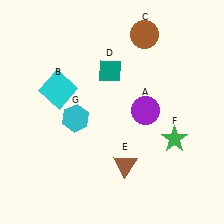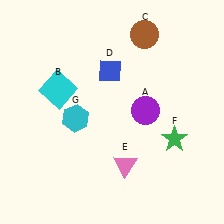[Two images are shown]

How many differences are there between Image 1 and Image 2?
There are 2 differences between the two images.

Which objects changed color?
D changed from teal to blue. E changed from brown to pink.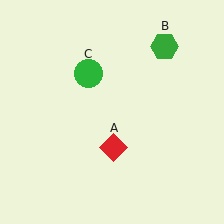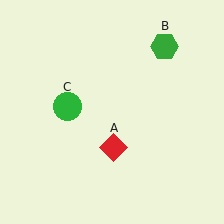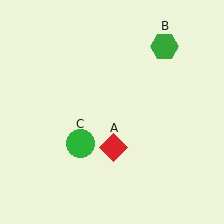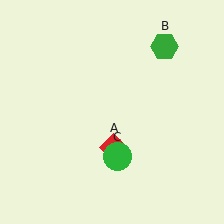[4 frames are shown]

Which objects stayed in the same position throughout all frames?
Red diamond (object A) and green hexagon (object B) remained stationary.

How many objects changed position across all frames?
1 object changed position: green circle (object C).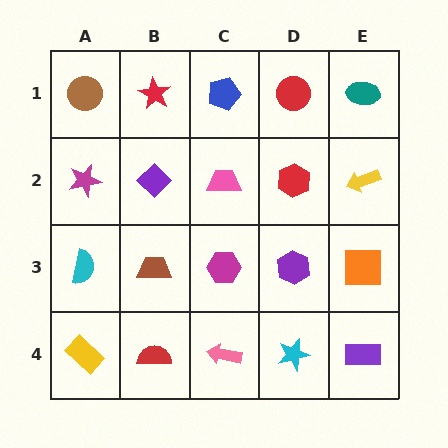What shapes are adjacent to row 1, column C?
A pink trapezoid (row 2, column C), a red star (row 1, column B), a red circle (row 1, column D).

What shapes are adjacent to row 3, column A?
A magenta star (row 2, column A), a yellow rectangle (row 4, column A), a brown trapezoid (row 3, column B).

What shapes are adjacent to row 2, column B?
A red star (row 1, column B), a brown trapezoid (row 3, column B), a magenta star (row 2, column A), a pink trapezoid (row 2, column C).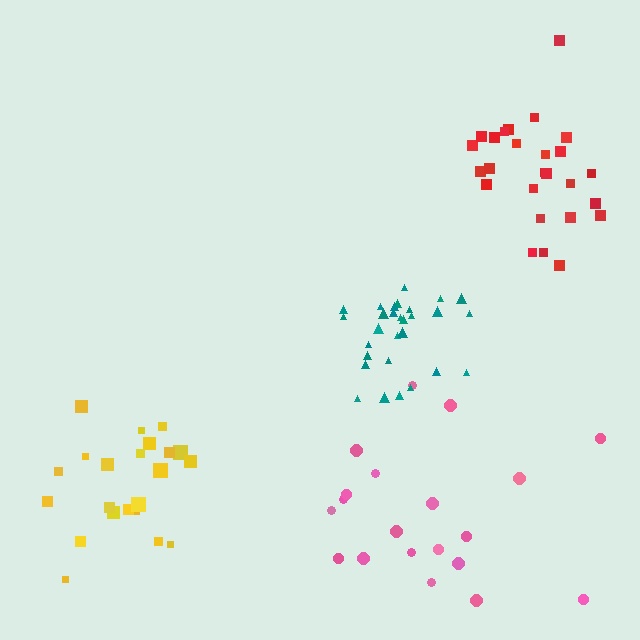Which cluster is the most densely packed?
Teal.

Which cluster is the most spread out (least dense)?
Pink.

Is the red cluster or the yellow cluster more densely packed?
Red.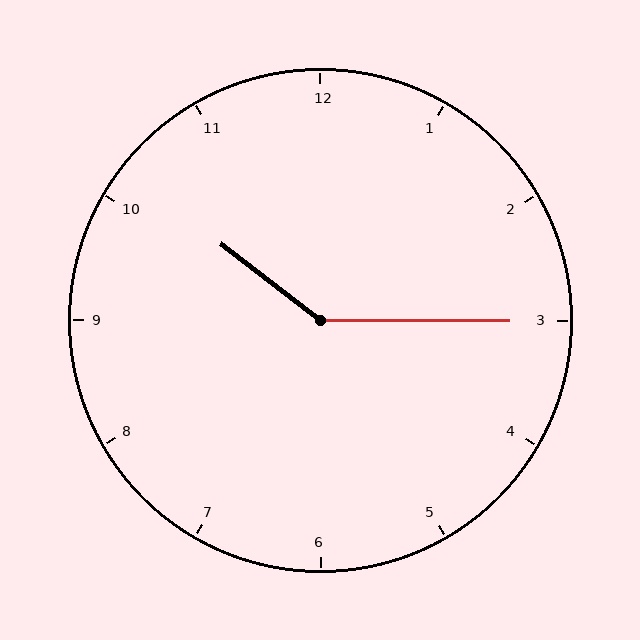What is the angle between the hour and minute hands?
Approximately 142 degrees.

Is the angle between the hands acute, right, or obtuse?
It is obtuse.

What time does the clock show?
10:15.